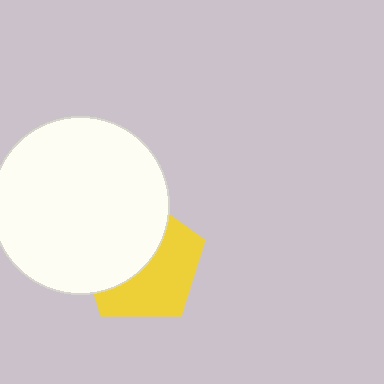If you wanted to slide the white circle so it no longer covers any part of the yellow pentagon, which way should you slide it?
Slide it toward the upper-left — that is the most direct way to separate the two shapes.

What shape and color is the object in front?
The object in front is a white circle.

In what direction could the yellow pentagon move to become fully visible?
The yellow pentagon could move toward the lower-right. That would shift it out from behind the white circle entirely.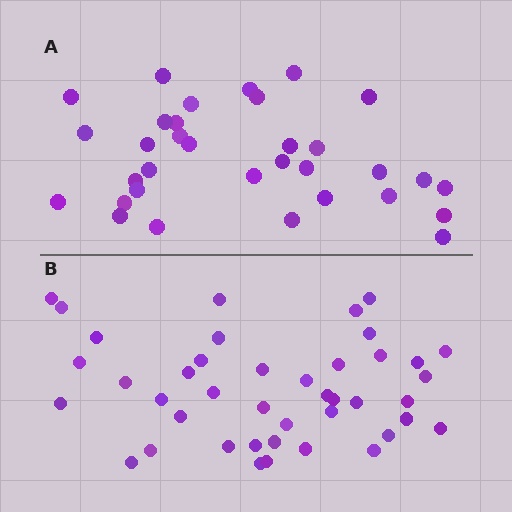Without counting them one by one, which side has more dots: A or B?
Region B (the bottom region) has more dots.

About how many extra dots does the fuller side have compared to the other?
Region B has roughly 8 or so more dots than region A.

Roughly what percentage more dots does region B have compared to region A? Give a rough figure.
About 25% more.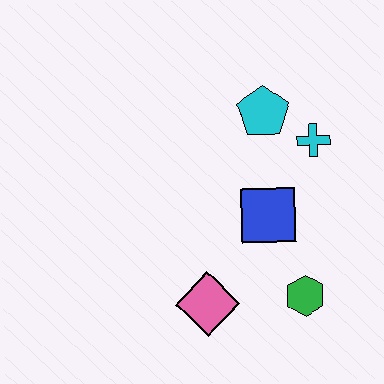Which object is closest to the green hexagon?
The blue square is closest to the green hexagon.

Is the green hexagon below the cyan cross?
Yes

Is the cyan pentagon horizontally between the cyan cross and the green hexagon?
No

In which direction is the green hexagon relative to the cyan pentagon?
The green hexagon is below the cyan pentagon.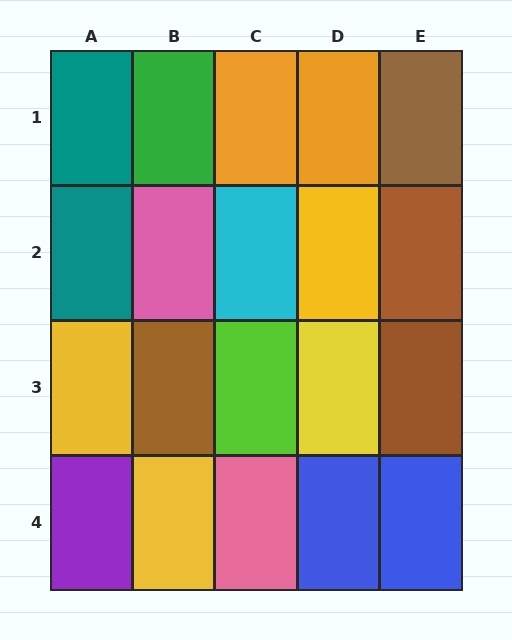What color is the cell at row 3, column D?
Yellow.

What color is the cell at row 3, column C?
Lime.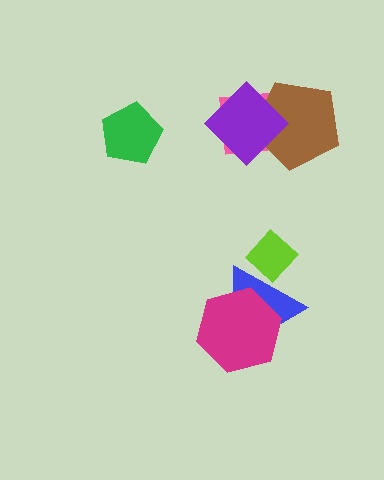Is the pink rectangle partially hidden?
Yes, it is partially covered by another shape.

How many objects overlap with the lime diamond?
1 object overlaps with the lime diamond.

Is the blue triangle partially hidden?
Yes, it is partially covered by another shape.